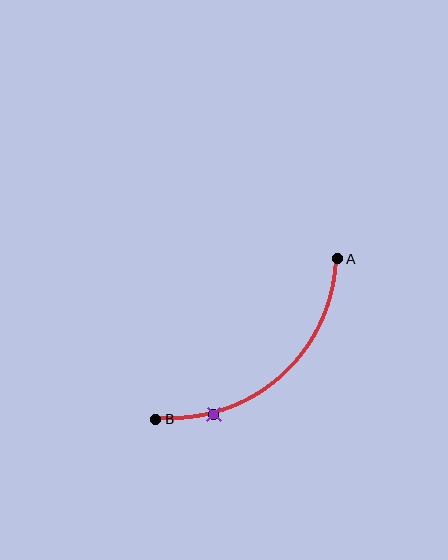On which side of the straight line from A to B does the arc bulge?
The arc bulges below and to the right of the straight line connecting A and B.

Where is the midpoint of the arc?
The arc midpoint is the point on the curve farthest from the straight line joining A and B. It sits below and to the right of that line.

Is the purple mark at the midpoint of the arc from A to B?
No. The purple mark lies on the arc but is closer to endpoint B. The arc midpoint would be at the point on the curve equidistant along the arc from both A and B.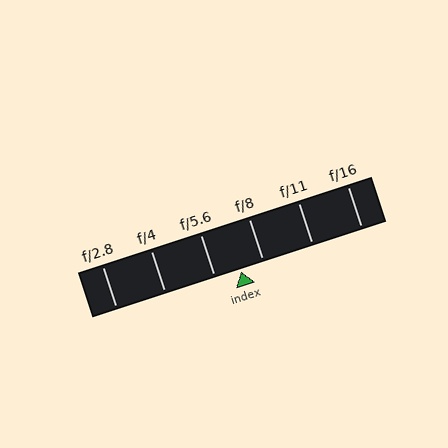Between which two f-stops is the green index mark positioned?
The index mark is between f/5.6 and f/8.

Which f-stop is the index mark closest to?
The index mark is closest to f/8.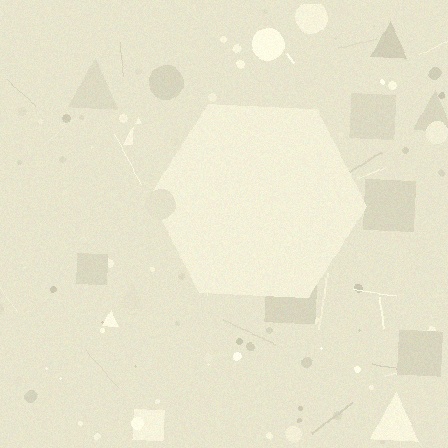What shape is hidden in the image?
A hexagon is hidden in the image.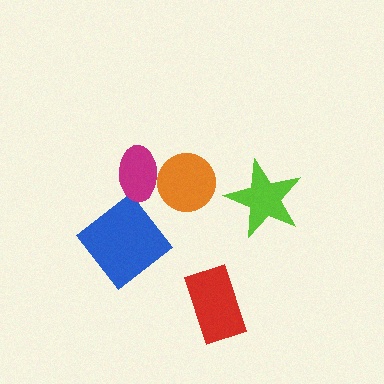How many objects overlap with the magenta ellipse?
1 object overlaps with the magenta ellipse.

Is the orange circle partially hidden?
No, no other shape covers it.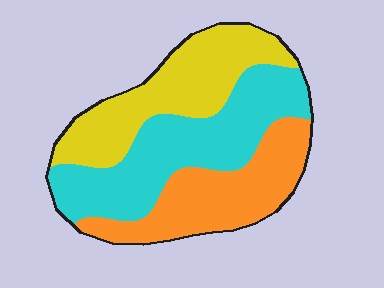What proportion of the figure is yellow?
Yellow covers about 30% of the figure.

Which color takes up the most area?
Cyan, at roughly 40%.